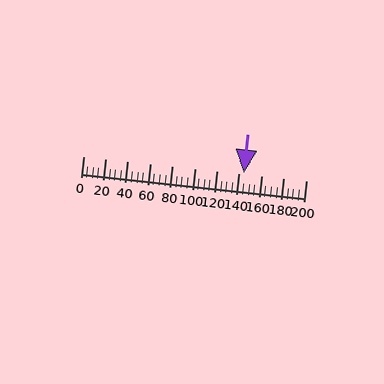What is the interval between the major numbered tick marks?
The major tick marks are spaced 20 units apart.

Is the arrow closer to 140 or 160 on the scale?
The arrow is closer to 140.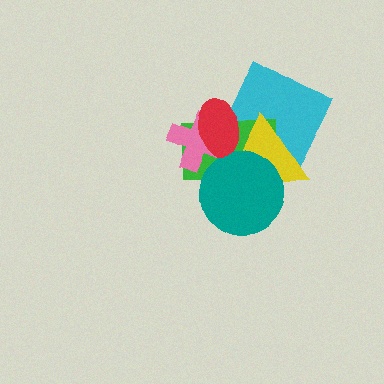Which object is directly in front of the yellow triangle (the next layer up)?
The pink cross is directly in front of the yellow triangle.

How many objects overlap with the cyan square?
3 objects overlap with the cyan square.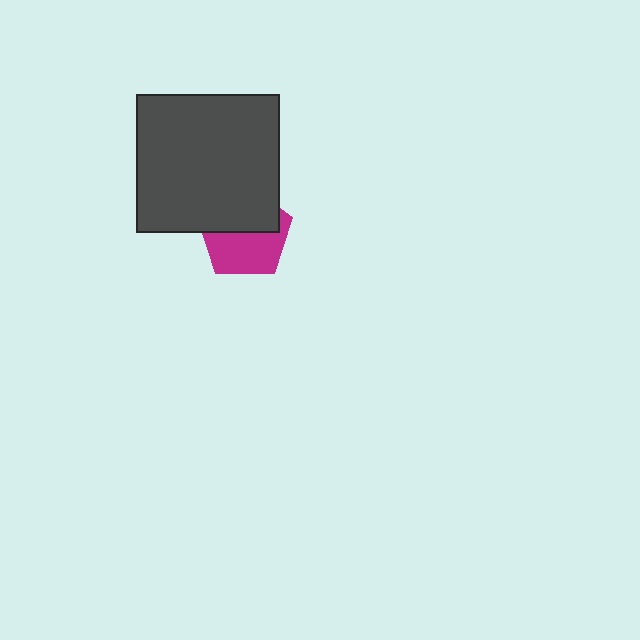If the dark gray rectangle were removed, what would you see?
You would see the complete magenta pentagon.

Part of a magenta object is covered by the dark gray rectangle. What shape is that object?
It is a pentagon.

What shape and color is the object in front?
The object in front is a dark gray rectangle.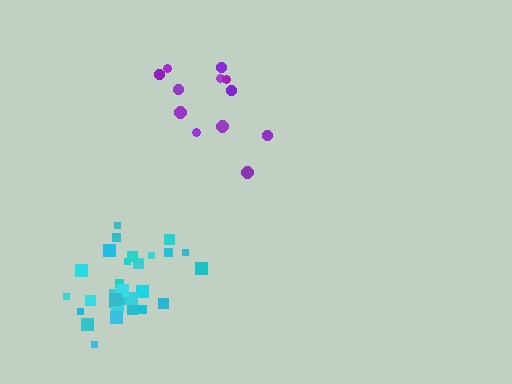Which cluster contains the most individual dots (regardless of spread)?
Cyan (32).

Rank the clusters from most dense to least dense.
cyan, purple.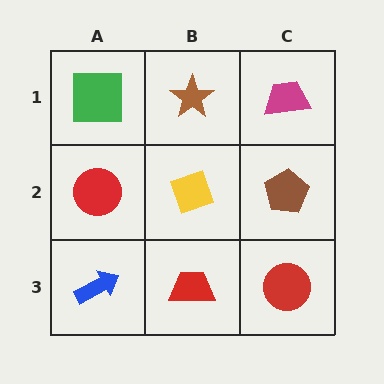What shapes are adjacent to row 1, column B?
A yellow diamond (row 2, column B), a green square (row 1, column A), a magenta trapezoid (row 1, column C).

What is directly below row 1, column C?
A brown pentagon.